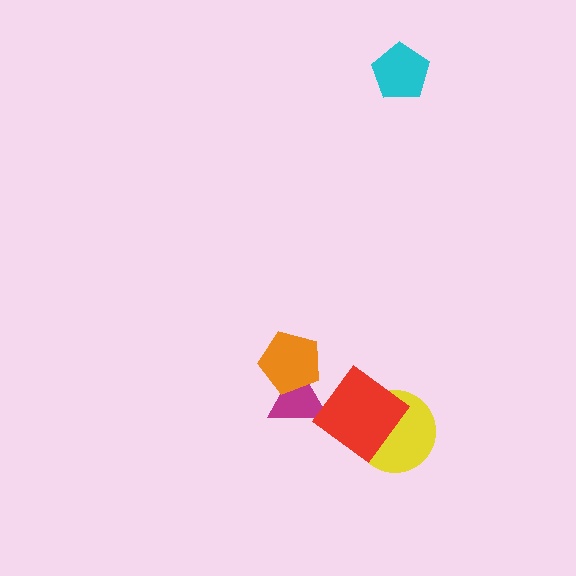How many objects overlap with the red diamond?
2 objects overlap with the red diamond.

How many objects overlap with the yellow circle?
1 object overlaps with the yellow circle.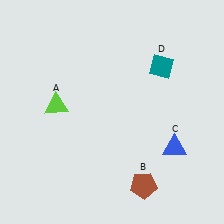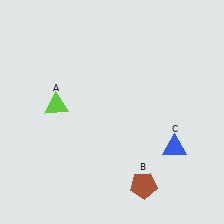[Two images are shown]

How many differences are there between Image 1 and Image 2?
There is 1 difference between the two images.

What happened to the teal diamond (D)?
The teal diamond (D) was removed in Image 2. It was in the top-right area of Image 1.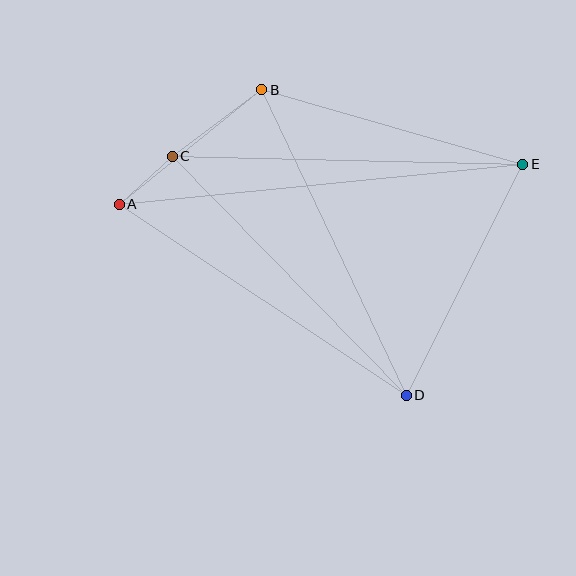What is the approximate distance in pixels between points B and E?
The distance between B and E is approximately 271 pixels.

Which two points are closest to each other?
Points A and C are closest to each other.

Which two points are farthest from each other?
Points A and E are farthest from each other.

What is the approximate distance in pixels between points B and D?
The distance between B and D is approximately 338 pixels.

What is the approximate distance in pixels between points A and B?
The distance between A and B is approximately 183 pixels.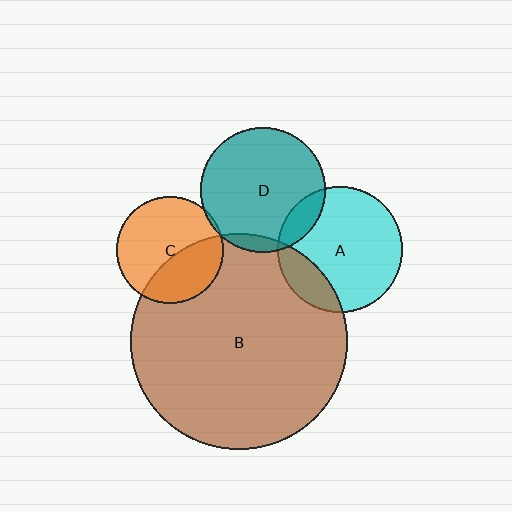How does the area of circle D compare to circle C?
Approximately 1.4 times.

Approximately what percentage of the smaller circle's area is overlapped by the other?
Approximately 10%.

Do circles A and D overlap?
Yes.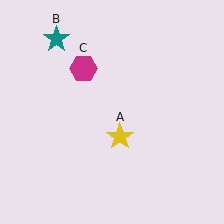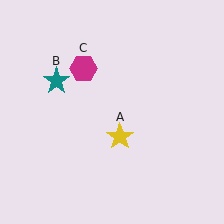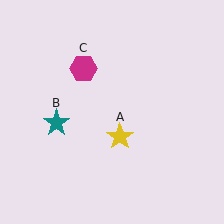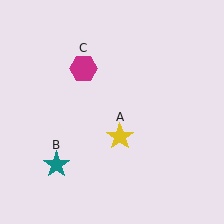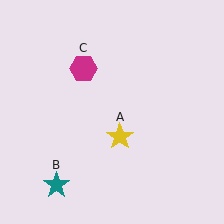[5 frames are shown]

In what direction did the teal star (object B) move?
The teal star (object B) moved down.